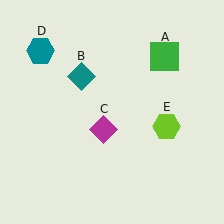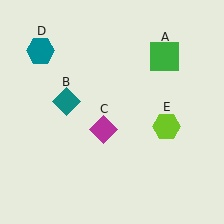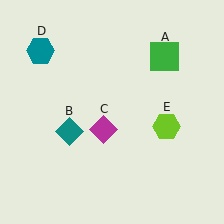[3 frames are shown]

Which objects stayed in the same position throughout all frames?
Green square (object A) and magenta diamond (object C) and teal hexagon (object D) and lime hexagon (object E) remained stationary.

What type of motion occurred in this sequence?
The teal diamond (object B) rotated counterclockwise around the center of the scene.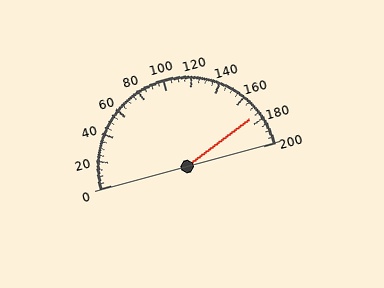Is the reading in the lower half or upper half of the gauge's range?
The reading is in the upper half of the range (0 to 200).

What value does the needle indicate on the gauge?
The needle indicates approximately 175.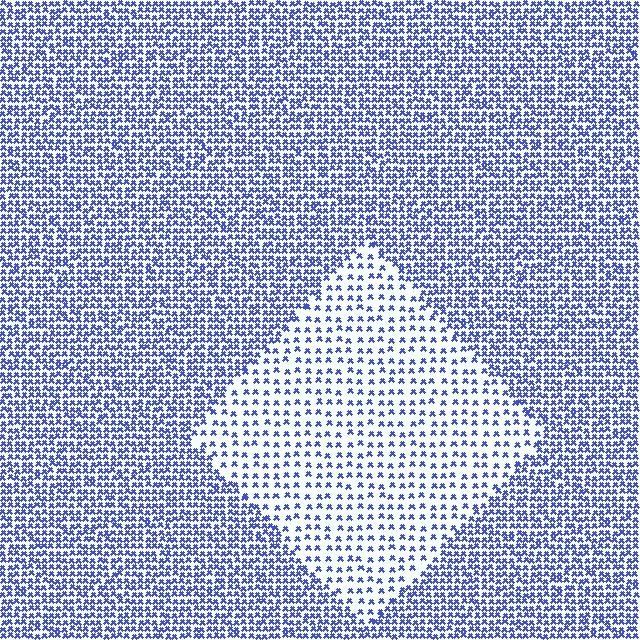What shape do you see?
I see a diamond.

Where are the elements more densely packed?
The elements are more densely packed outside the diamond boundary.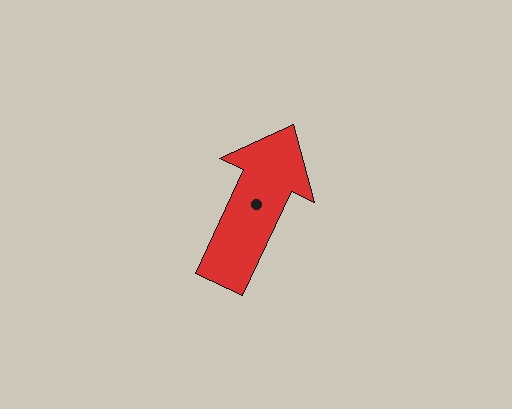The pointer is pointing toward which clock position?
Roughly 1 o'clock.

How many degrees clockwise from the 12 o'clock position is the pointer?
Approximately 25 degrees.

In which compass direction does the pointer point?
Northeast.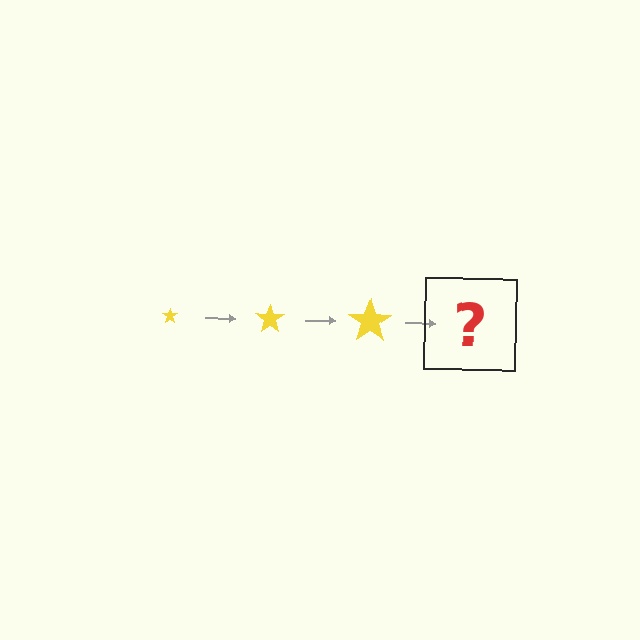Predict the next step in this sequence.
The next step is a yellow star, larger than the previous one.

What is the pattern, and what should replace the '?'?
The pattern is that the star gets progressively larger each step. The '?' should be a yellow star, larger than the previous one.